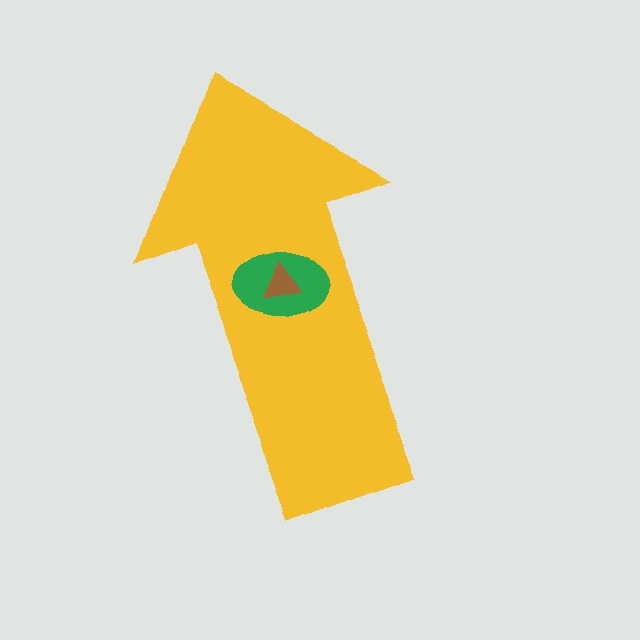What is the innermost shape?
The brown triangle.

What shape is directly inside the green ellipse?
The brown triangle.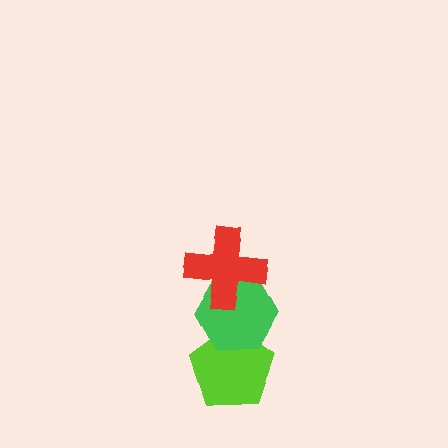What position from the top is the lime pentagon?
The lime pentagon is 3rd from the top.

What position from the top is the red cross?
The red cross is 1st from the top.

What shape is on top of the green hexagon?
The red cross is on top of the green hexagon.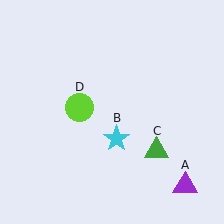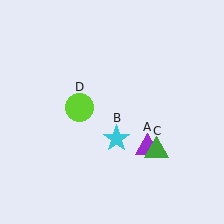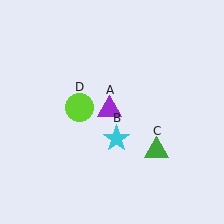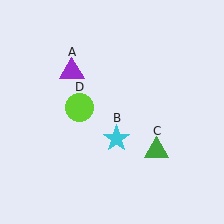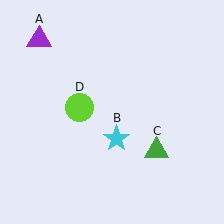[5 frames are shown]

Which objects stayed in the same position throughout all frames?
Cyan star (object B) and green triangle (object C) and lime circle (object D) remained stationary.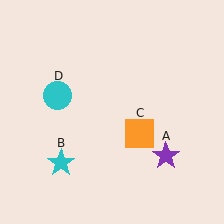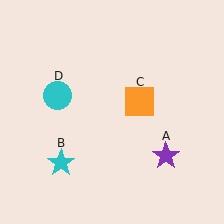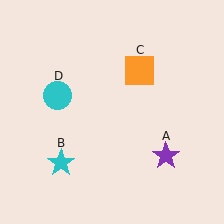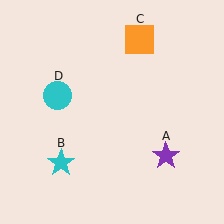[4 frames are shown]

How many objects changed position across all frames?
1 object changed position: orange square (object C).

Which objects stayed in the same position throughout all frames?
Purple star (object A) and cyan star (object B) and cyan circle (object D) remained stationary.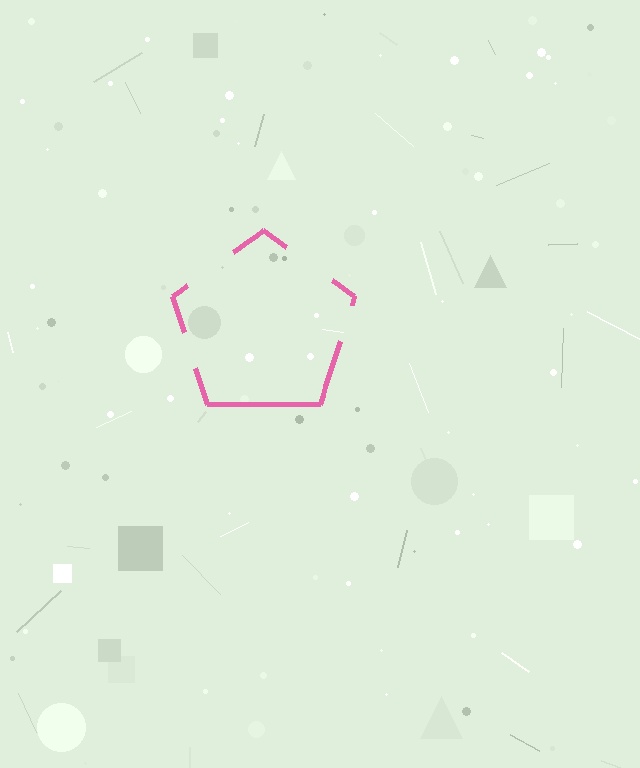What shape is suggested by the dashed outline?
The dashed outline suggests a pentagon.